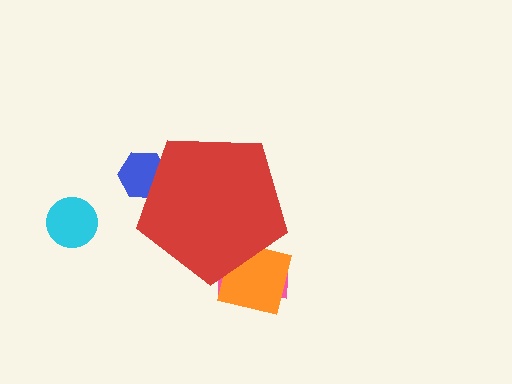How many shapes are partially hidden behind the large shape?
3 shapes are partially hidden.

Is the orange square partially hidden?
Yes, the orange square is partially hidden behind the red pentagon.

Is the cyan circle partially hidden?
No, the cyan circle is fully visible.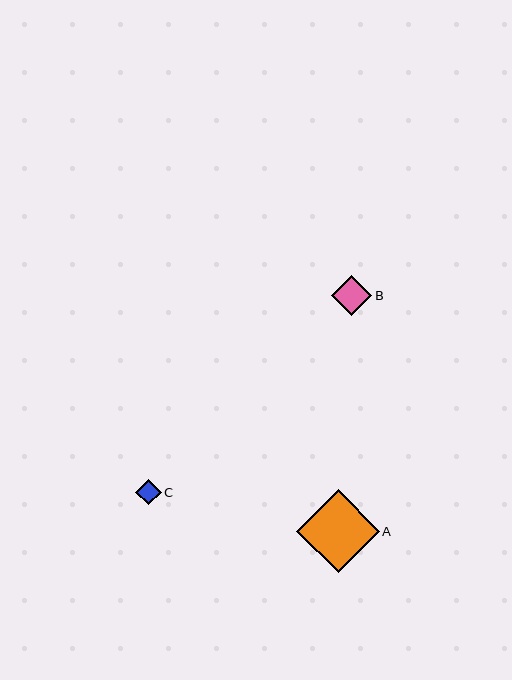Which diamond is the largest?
Diamond A is the largest with a size of approximately 83 pixels.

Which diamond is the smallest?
Diamond C is the smallest with a size of approximately 26 pixels.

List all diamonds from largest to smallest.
From largest to smallest: A, B, C.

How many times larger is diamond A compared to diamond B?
Diamond A is approximately 2.1 times the size of diamond B.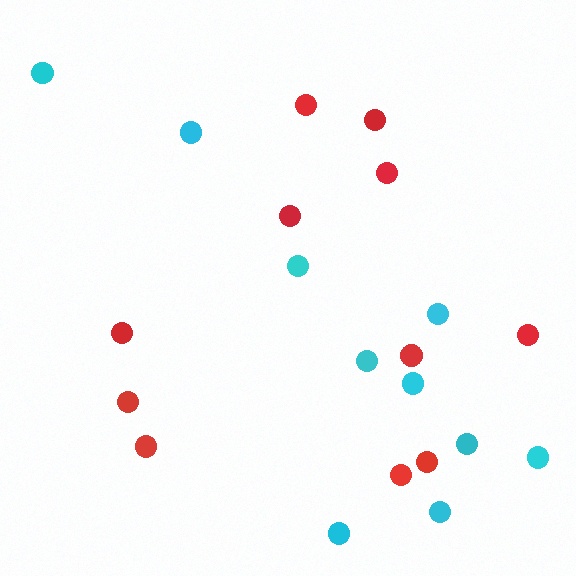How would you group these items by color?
There are 2 groups: one group of cyan circles (10) and one group of red circles (11).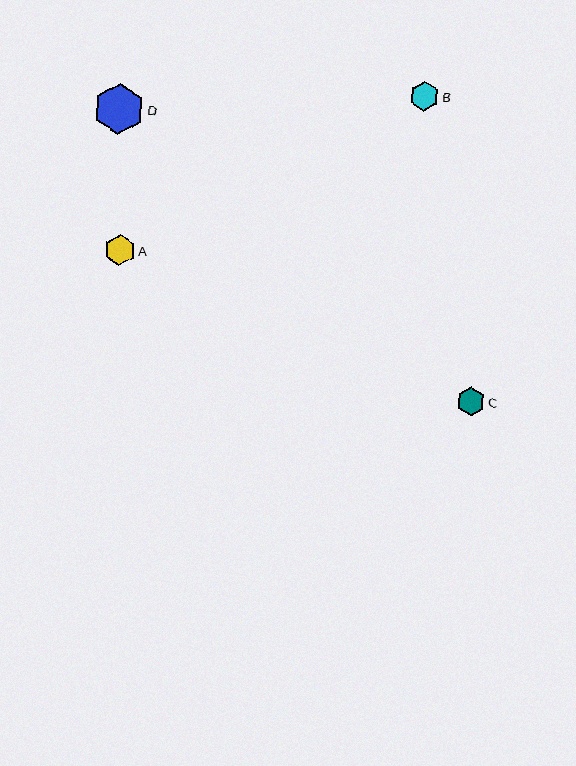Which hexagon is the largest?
Hexagon D is the largest with a size of approximately 51 pixels.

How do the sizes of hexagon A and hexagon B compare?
Hexagon A and hexagon B are approximately the same size.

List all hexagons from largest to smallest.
From largest to smallest: D, A, B, C.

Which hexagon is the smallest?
Hexagon C is the smallest with a size of approximately 29 pixels.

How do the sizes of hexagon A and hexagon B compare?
Hexagon A and hexagon B are approximately the same size.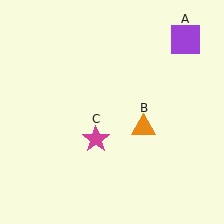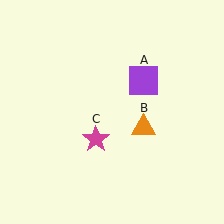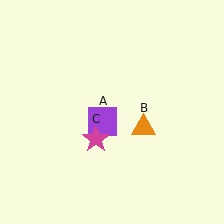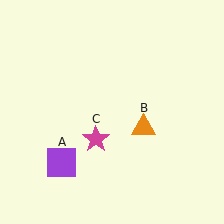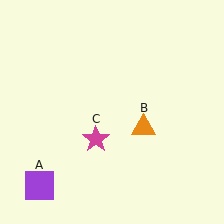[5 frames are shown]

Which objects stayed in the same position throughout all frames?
Orange triangle (object B) and magenta star (object C) remained stationary.